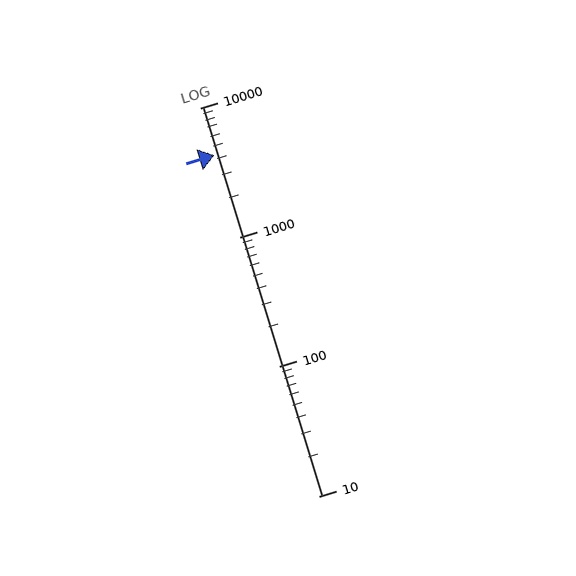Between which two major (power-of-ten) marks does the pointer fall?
The pointer is between 1000 and 10000.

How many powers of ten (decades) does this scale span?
The scale spans 3 decades, from 10 to 10000.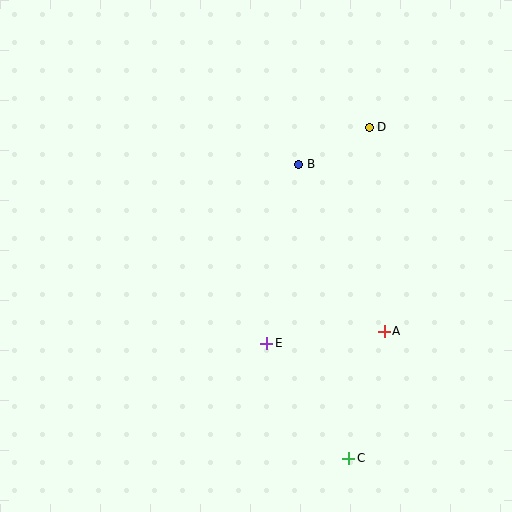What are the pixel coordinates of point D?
Point D is at (369, 127).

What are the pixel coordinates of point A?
Point A is at (384, 331).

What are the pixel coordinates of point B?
Point B is at (299, 164).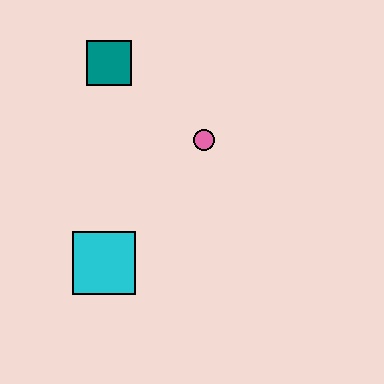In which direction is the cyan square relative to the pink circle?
The cyan square is below the pink circle.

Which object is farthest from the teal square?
The cyan square is farthest from the teal square.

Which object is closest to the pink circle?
The teal square is closest to the pink circle.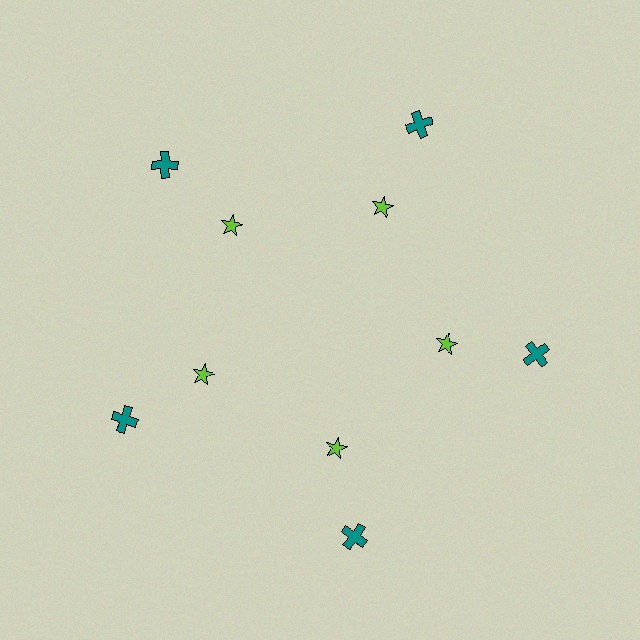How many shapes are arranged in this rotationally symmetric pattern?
There are 10 shapes, arranged in 5 groups of 2.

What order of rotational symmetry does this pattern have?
This pattern has 5-fold rotational symmetry.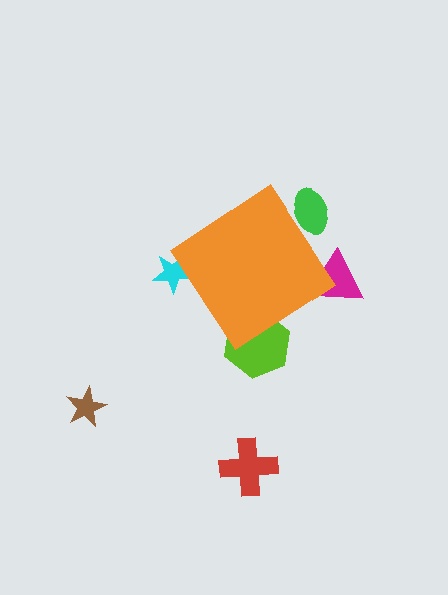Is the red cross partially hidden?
No, the red cross is fully visible.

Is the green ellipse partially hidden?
Yes, the green ellipse is partially hidden behind the orange diamond.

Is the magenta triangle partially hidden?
Yes, the magenta triangle is partially hidden behind the orange diamond.